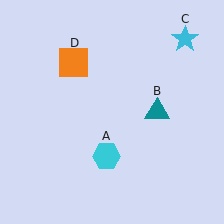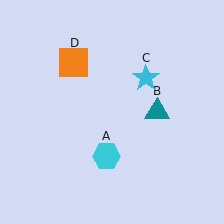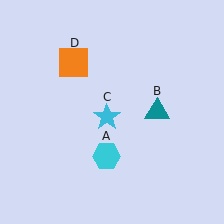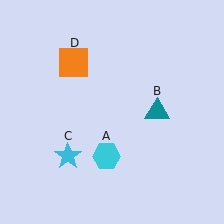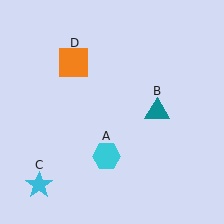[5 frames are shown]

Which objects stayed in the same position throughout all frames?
Cyan hexagon (object A) and teal triangle (object B) and orange square (object D) remained stationary.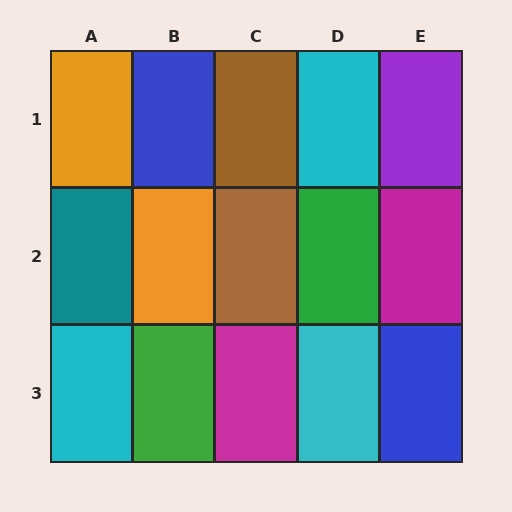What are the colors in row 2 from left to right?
Teal, orange, brown, green, magenta.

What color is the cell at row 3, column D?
Cyan.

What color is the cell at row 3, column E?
Blue.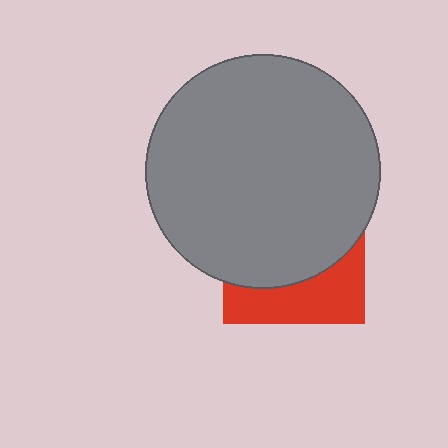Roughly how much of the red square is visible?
A small part of it is visible (roughly 34%).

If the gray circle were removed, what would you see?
You would see the complete red square.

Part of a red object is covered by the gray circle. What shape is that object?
It is a square.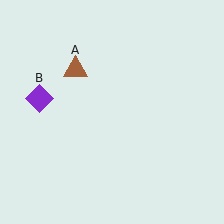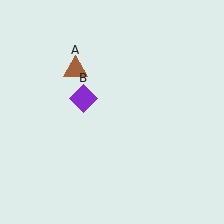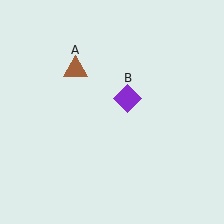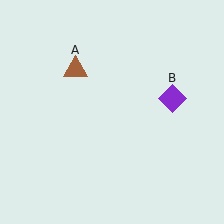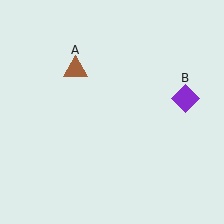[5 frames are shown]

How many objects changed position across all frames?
1 object changed position: purple diamond (object B).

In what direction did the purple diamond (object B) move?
The purple diamond (object B) moved right.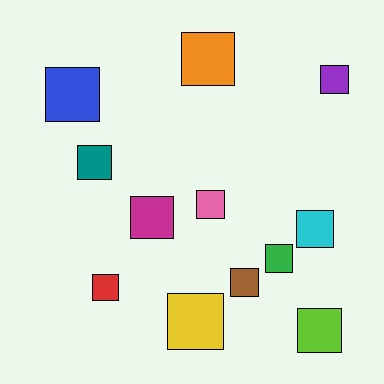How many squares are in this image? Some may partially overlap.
There are 12 squares.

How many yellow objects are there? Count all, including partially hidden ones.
There is 1 yellow object.